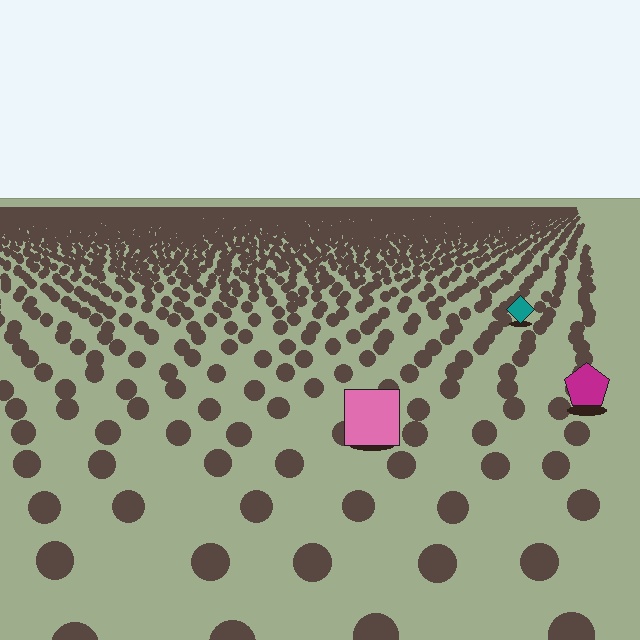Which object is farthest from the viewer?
The teal diamond is farthest from the viewer. It appears smaller and the ground texture around it is denser.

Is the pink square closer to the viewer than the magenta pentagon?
Yes. The pink square is closer — you can tell from the texture gradient: the ground texture is coarser near it.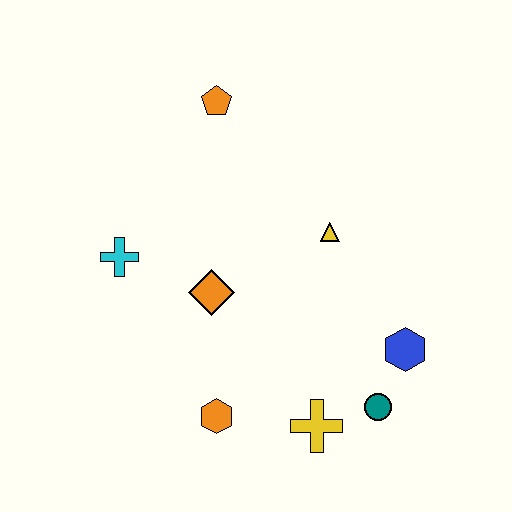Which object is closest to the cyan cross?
The orange diamond is closest to the cyan cross.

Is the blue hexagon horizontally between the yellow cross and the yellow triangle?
No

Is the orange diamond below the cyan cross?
Yes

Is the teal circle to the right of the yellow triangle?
Yes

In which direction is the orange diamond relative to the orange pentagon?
The orange diamond is below the orange pentagon.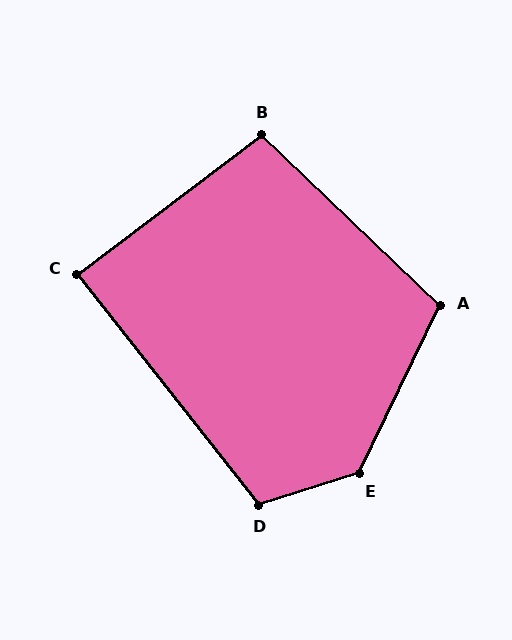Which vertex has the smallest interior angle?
C, at approximately 89 degrees.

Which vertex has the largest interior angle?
E, at approximately 133 degrees.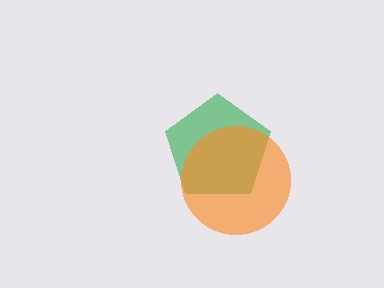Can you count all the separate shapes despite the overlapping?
Yes, there are 2 separate shapes.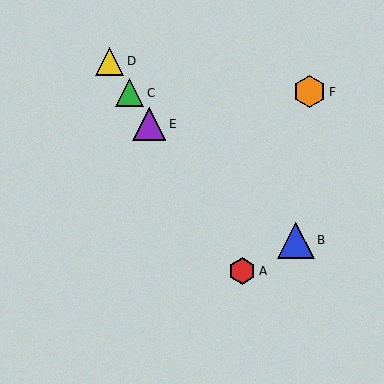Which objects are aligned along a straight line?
Objects A, C, D, E are aligned along a straight line.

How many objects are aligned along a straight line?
4 objects (A, C, D, E) are aligned along a straight line.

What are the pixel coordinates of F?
Object F is at (310, 92).